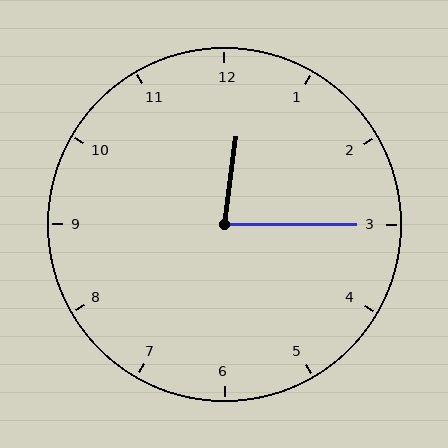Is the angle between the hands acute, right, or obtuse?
It is acute.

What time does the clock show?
12:15.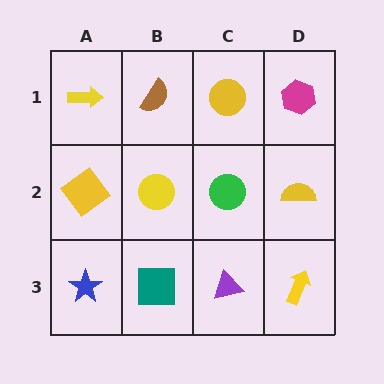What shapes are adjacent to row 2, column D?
A magenta hexagon (row 1, column D), a yellow arrow (row 3, column D), a green circle (row 2, column C).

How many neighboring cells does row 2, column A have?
3.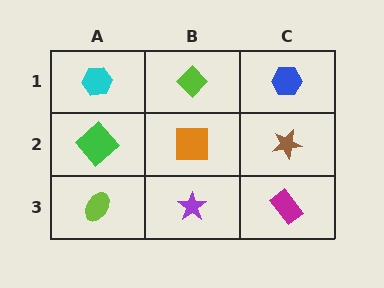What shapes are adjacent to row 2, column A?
A cyan hexagon (row 1, column A), a lime ellipse (row 3, column A), an orange square (row 2, column B).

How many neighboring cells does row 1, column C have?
2.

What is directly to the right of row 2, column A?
An orange square.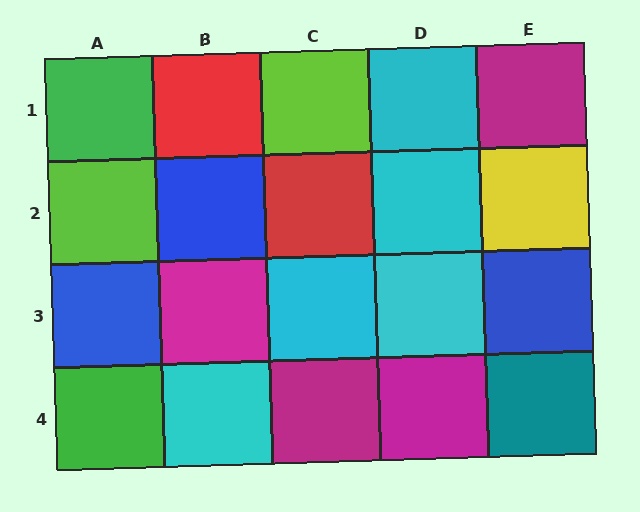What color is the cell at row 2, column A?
Lime.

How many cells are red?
2 cells are red.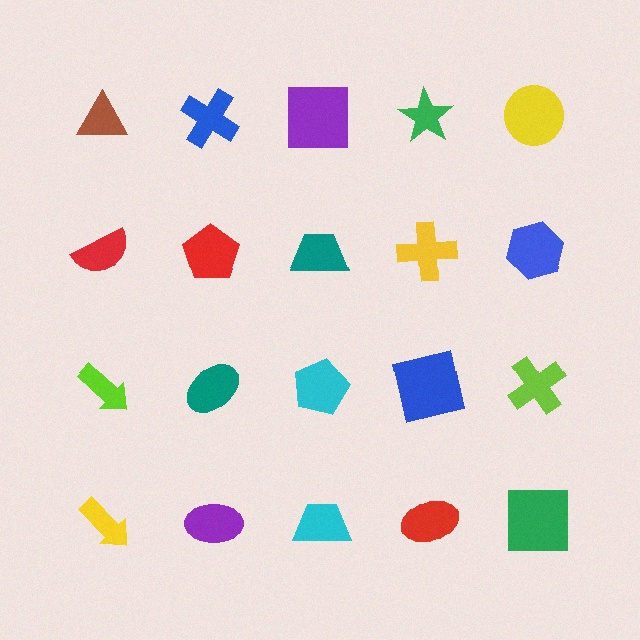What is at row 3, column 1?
A lime arrow.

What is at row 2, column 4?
A yellow cross.